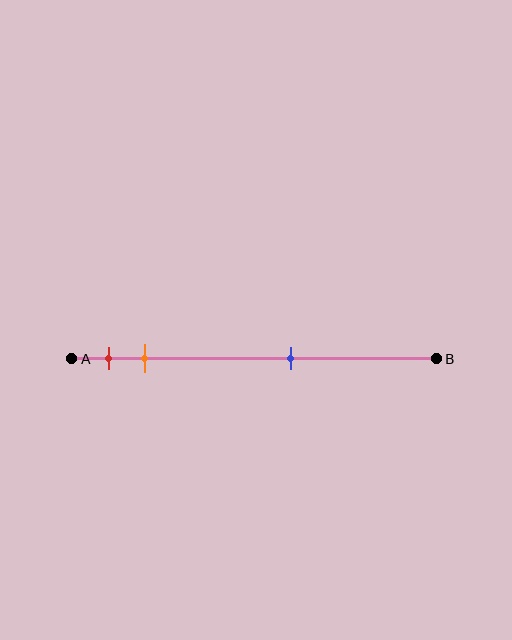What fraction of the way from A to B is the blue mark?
The blue mark is approximately 60% (0.6) of the way from A to B.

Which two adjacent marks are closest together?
The red and orange marks are the closest adjacent pair.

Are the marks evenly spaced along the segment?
No, the marks are not evenly spaced.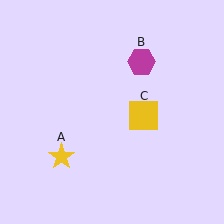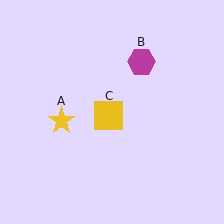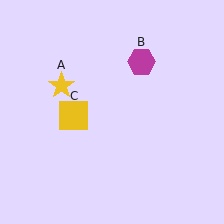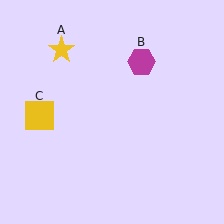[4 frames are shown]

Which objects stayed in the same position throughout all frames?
Magenta hexagon (object B) remained stationary.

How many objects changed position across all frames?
2 objects changed position: yellow star (object A), yellow square (object C).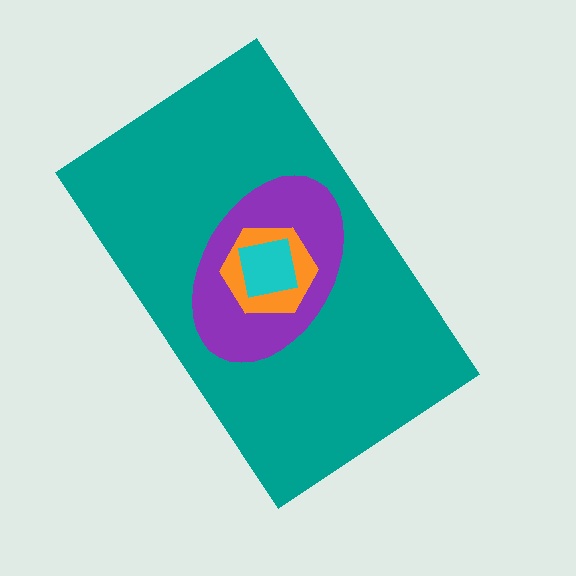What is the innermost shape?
The cyan square.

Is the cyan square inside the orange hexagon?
Yes.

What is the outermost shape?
The teal rectangle.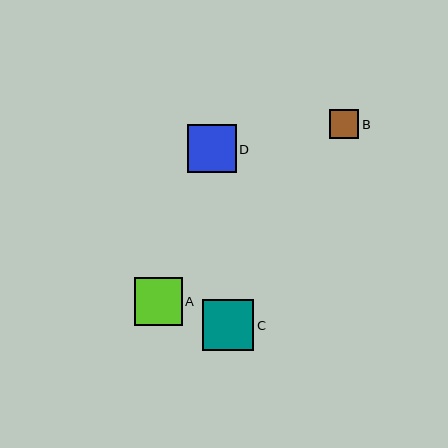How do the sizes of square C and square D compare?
Square C and square D are approximately the same size.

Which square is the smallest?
Square B is the smallest with a size of approximately 29 pixels.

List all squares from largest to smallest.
From largest to smallest: C, D, A, B.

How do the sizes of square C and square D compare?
Square C and square D are approximately the same size.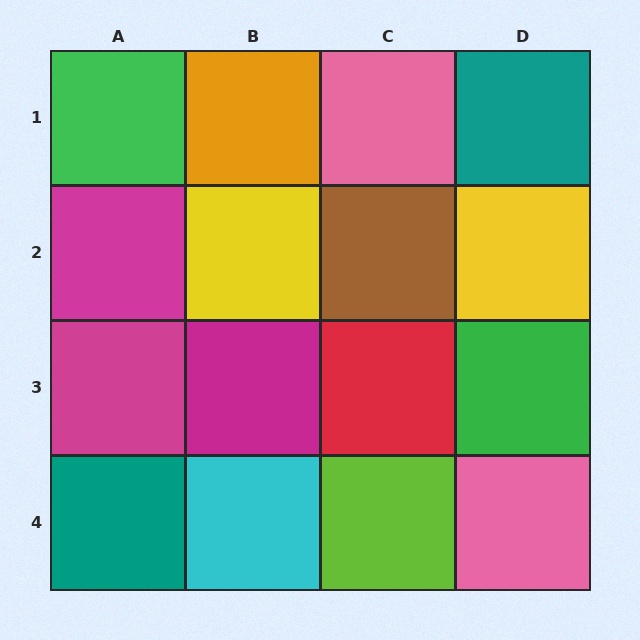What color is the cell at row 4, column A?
Teal.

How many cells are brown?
1 cell is brown.